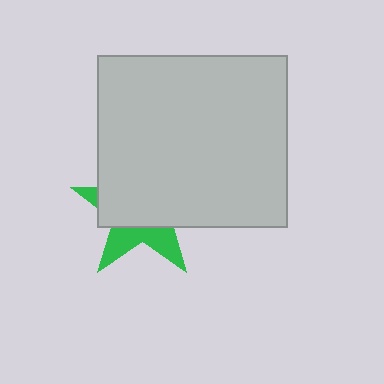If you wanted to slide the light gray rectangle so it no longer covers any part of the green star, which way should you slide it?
Slide it up — that is the most direct way to separate the two shapes.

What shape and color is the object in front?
The object in front is a light gray rectangle.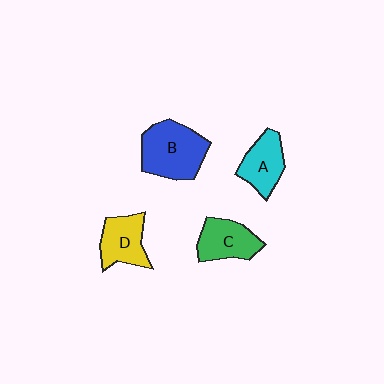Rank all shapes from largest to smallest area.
From largest to smallest: B (blue), C (green), D (yellow), A (cyan).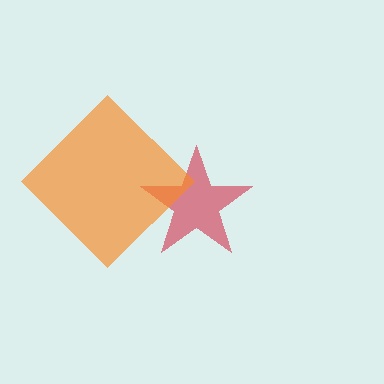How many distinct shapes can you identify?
There are 2 distinct shapes: a red star, an orange diamond.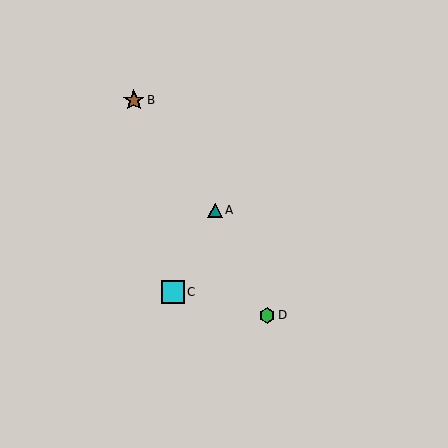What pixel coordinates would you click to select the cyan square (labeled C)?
Click at (173, 292) to select the cyan square C.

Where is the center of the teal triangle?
The center of the teal triangle is at (215, 210).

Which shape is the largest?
The cyan square (labeled C) is the largest.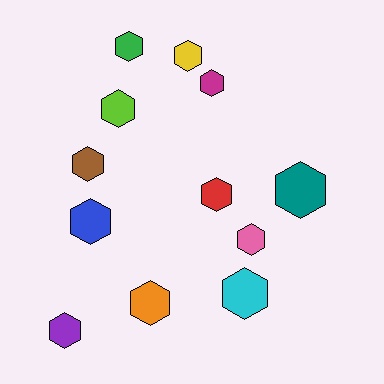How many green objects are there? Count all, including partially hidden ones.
There is 1 green object.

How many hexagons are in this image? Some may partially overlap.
There are 12 hexagons.